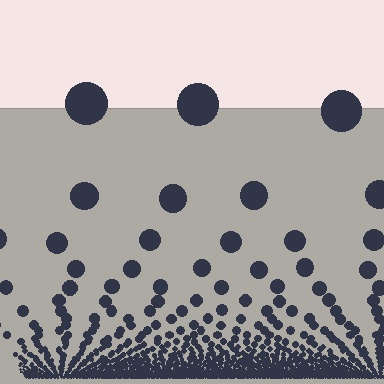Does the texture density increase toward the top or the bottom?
Density increases toward the bottom.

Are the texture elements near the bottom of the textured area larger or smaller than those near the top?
Smaller. The gradient is inverted — elements near the bottom are smaller and denser.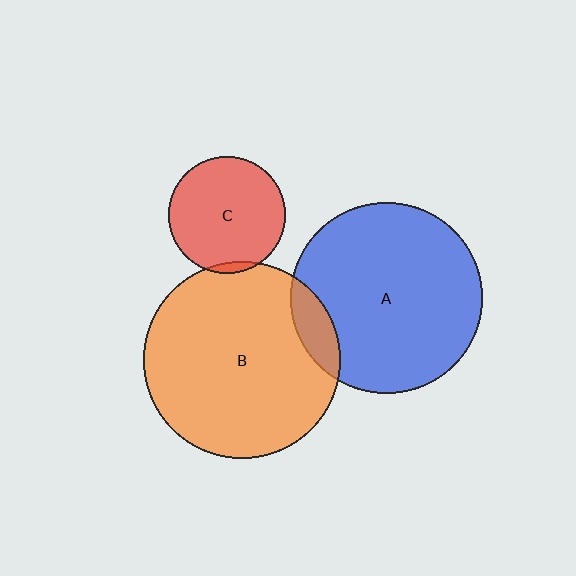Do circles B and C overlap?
Yes.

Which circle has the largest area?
Circle B (orange).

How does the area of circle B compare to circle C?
Approximately 2.8 times.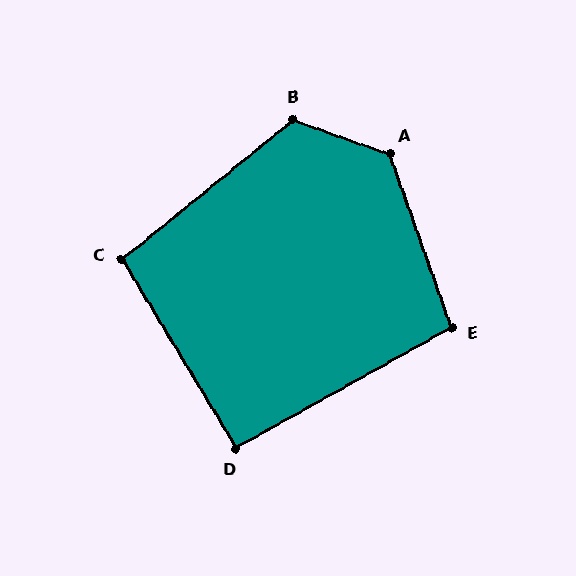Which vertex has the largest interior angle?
A, at approximately 129 degrees.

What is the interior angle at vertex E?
Approximately 100 degrees (obtuse).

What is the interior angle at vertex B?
Approximately 121 degrees (obtuse).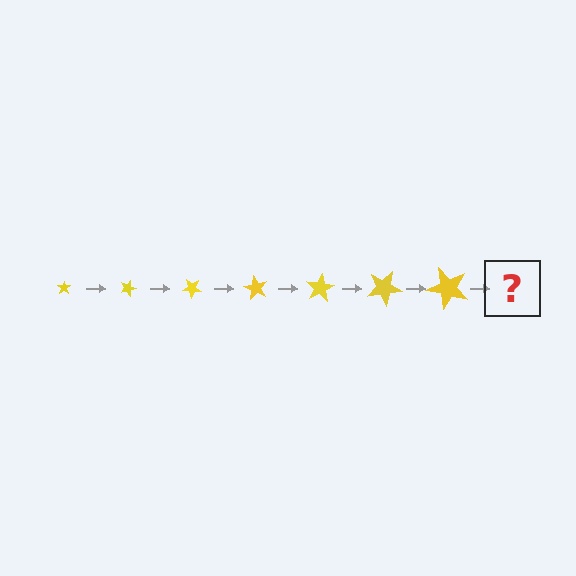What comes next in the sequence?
The next element should be a star, larger than the previous one and rotated 140 degrees from the start.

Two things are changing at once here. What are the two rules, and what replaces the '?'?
The two rules are that the star grows larger each step and it rotates 20 degrees each step. The '?' should be a star, larger than the previous one and rotated 140 degrees from the start.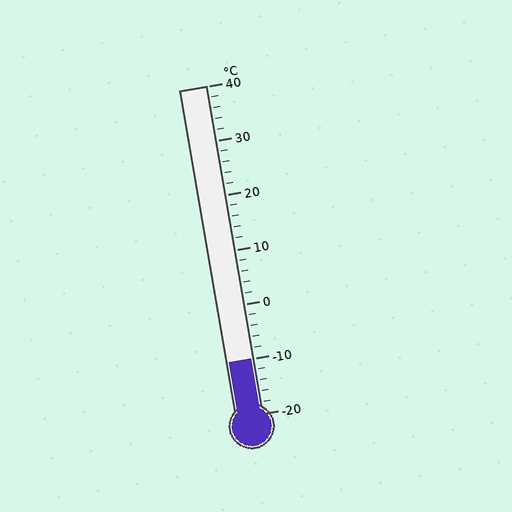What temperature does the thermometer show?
The thermometer shows approximately -10°C.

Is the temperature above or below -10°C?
The temperature is at -10°C.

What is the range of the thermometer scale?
The thermometer scale ranges from -20°C to 40°C.